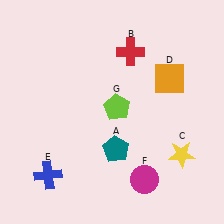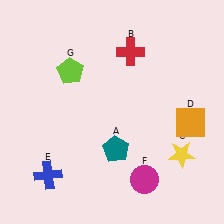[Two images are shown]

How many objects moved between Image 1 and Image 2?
2 objects moved between the two images.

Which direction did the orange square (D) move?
The orange square (D) moved down.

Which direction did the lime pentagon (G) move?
The lime pentagon (G) moved left.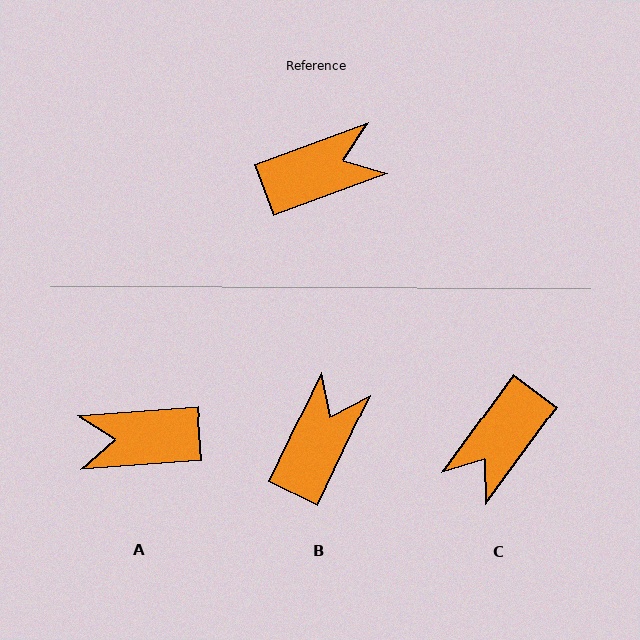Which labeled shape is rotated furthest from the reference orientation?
A, about 164 degrees away.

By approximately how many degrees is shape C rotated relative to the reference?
Approximately 147 degrees clockwise.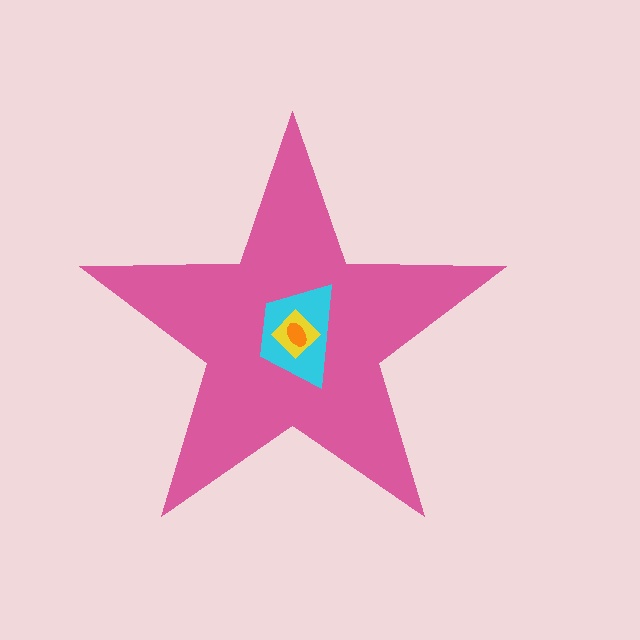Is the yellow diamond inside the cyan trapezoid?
Yes.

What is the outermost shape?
The pink star.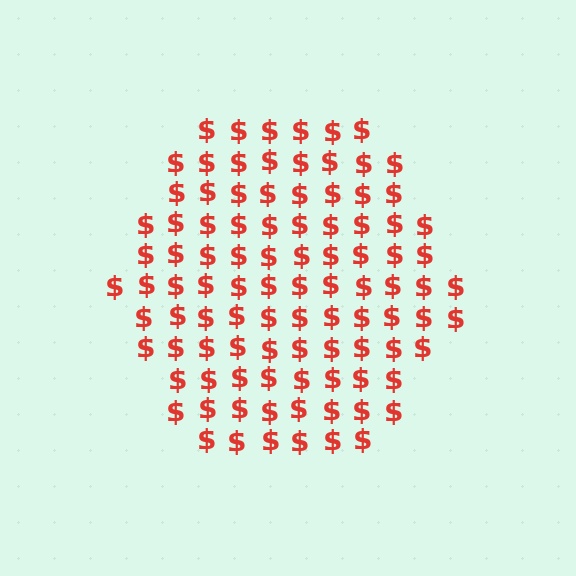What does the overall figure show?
The overall figure shows a hexagon.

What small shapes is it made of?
It is made of small dollar signs.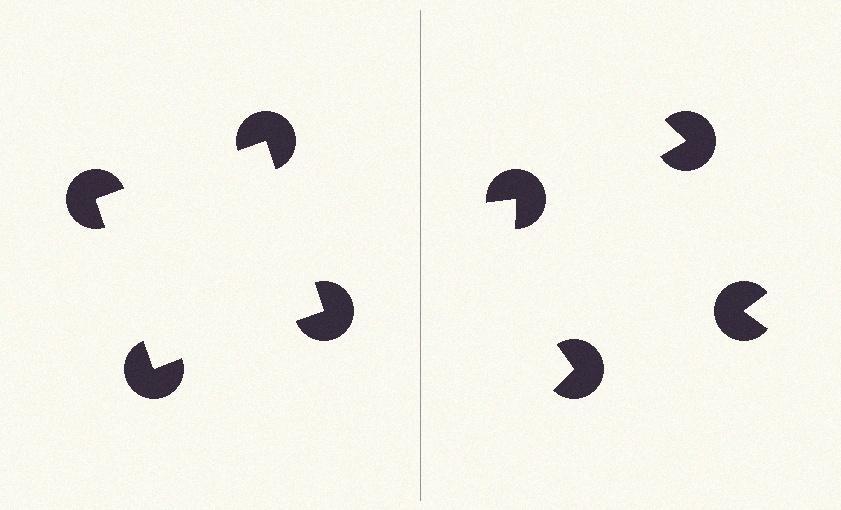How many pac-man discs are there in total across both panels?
8 — 4 on each side.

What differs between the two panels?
The pac-man discs are positioned identically on both sides; only the wedge orientations differ. On the left they align to a square; on the right they are misaligned.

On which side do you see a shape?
An illusory square appears on the left side. On the right side the wedge cuts are rotated, so no coherent shape forms.